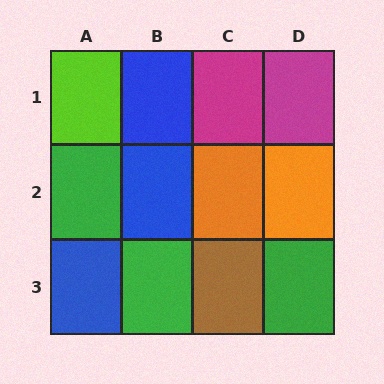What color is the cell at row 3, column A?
Blue.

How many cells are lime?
1 cell is lime.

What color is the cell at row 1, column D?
Magenta.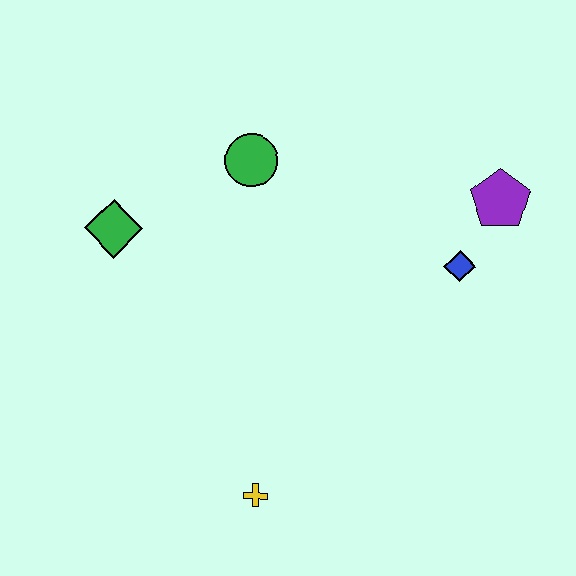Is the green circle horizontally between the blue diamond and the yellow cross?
No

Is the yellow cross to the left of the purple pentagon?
Yes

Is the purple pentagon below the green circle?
Yes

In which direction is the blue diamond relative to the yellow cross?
The blue diamond is above the yellow cross.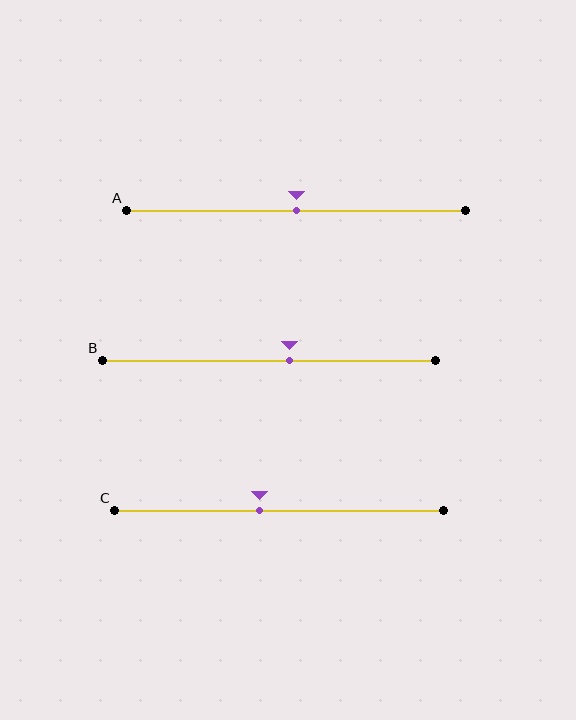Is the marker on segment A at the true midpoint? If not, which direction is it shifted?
Yes, the marker on segment A is at the true midpoint.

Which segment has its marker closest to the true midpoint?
Segment A has its marker closest to the true midpoint.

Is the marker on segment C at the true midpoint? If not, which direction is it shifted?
No, the marker on segment C is shifted to the left by about 6% of the segment length.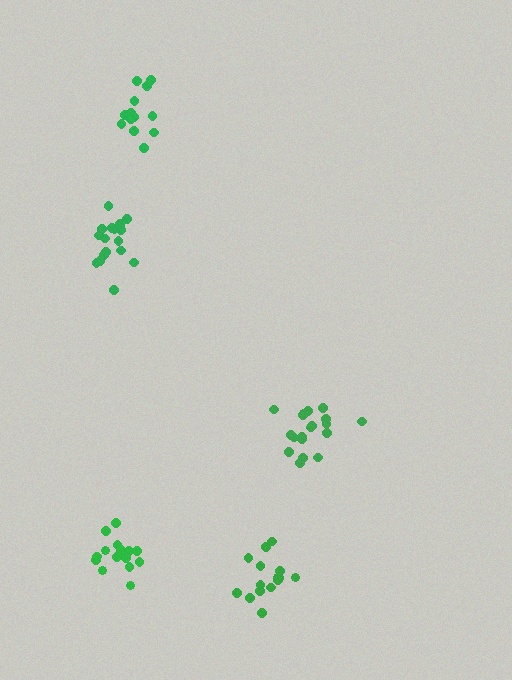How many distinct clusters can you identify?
There are 5 distinct clusters.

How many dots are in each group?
Group 1: 18 dots, Group 2: 14 dots, Group 3: 15 dots, Group 4: 19 dots, Group 5: 17 dots (83 total).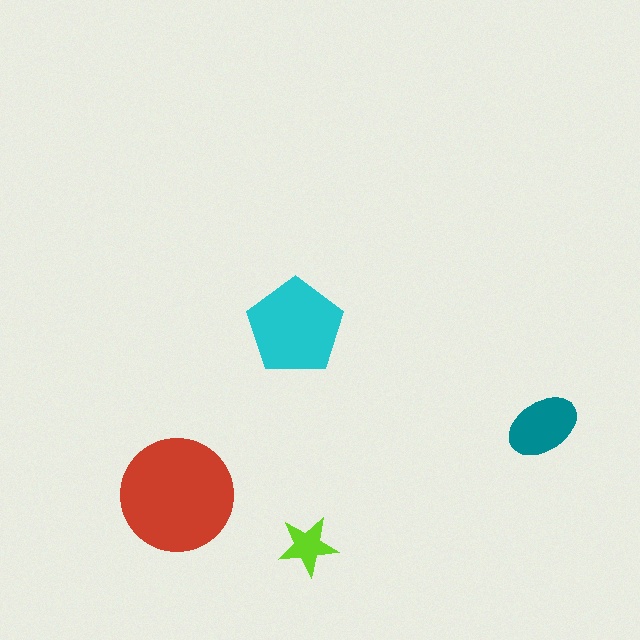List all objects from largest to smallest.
The red circle, the cyan pentagon, the teal ellipse, the lime star.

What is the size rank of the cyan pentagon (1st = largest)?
2nd.